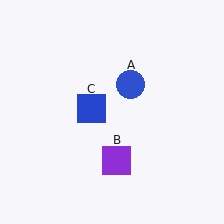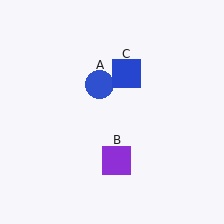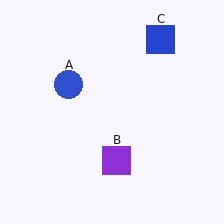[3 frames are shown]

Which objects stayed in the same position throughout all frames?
Purple square (object B) remained stationary.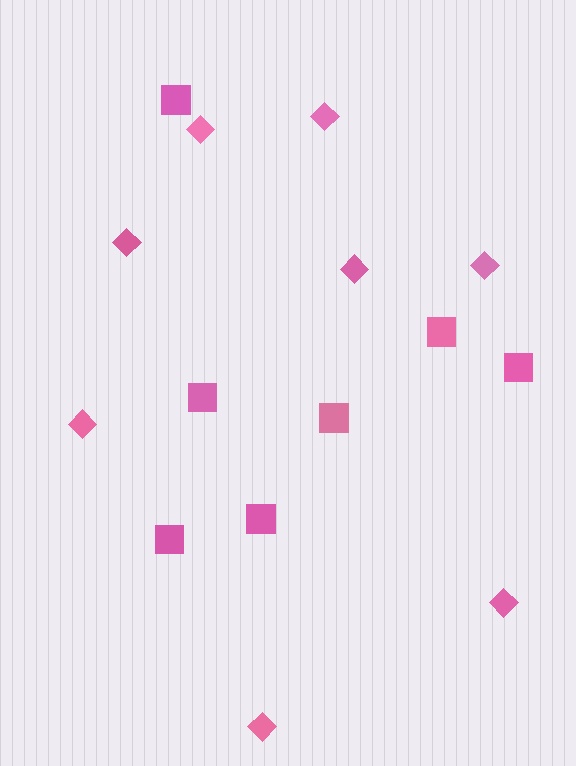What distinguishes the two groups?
There are 2 groups: one group of squares (7) and one group of diamonds (8).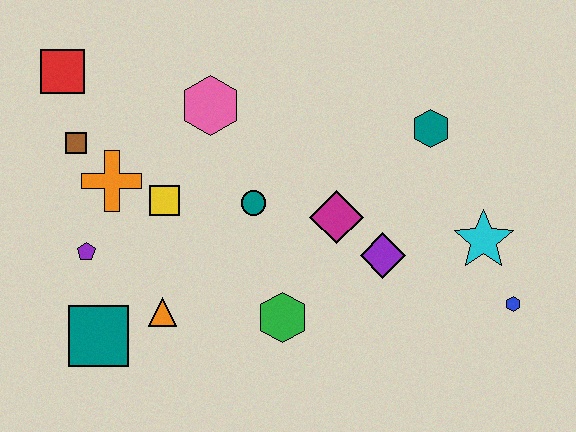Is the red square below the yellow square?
No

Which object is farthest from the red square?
The blue hexagon is farthest from the red square.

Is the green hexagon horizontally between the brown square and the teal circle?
No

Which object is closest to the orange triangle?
The teal square is closest to the orange triangle.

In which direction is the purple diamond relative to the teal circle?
The purple diamond is to the right of the teal circle.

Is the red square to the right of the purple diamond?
No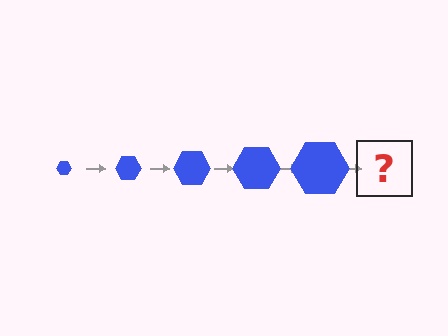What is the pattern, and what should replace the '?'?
The pattern is that the hexagon gets progressively larger each step. The '?' should be a blue hexagon, larger than the previous one.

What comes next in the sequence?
The next element should be a blue hexagon, larger than the previous one.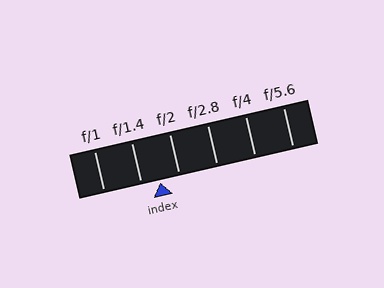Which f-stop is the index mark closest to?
The index mark is closest to f/1.4.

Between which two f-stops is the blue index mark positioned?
The index mark is between f/1.4 and f/2.